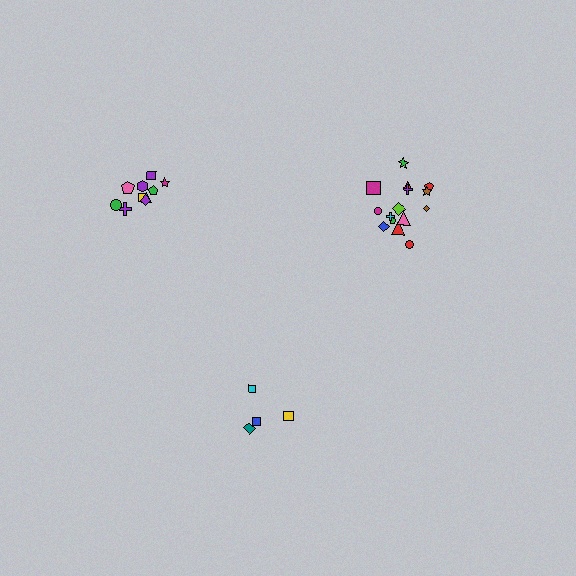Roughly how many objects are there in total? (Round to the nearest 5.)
Roughly 30 objects in total.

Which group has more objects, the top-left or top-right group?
The top-right group.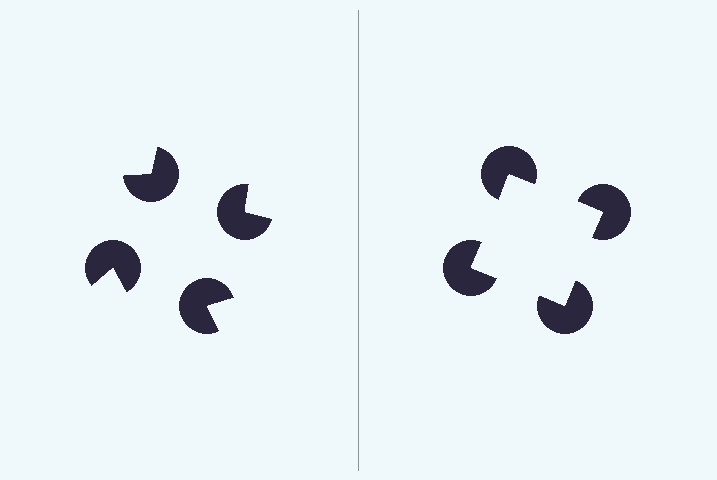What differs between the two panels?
The pac-man discs are positioned identically on both sides; only the wedge orientations differ. On the right they align to a square; on the left they are misaligned.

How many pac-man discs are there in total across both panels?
8 — 4 on each side.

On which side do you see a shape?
An illusory square appears on the right side. On the left side the wedge cuts are rotated, so no coherent shape forms.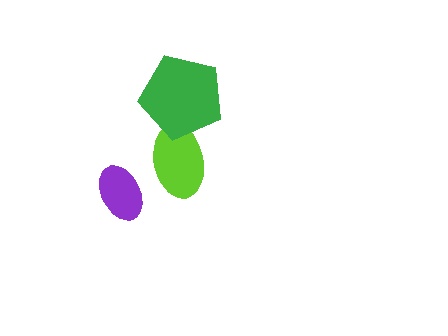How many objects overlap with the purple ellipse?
0 objects overlap with the purple ellipse.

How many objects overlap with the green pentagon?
1 object overlaps with the green pentagon.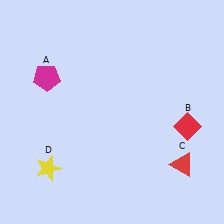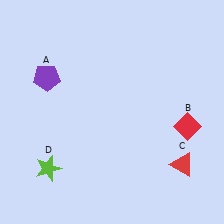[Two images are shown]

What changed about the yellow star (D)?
In Image 1, D is yellow. In Image 2, it changed to lime.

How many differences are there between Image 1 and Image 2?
There are 2 differences between the two images.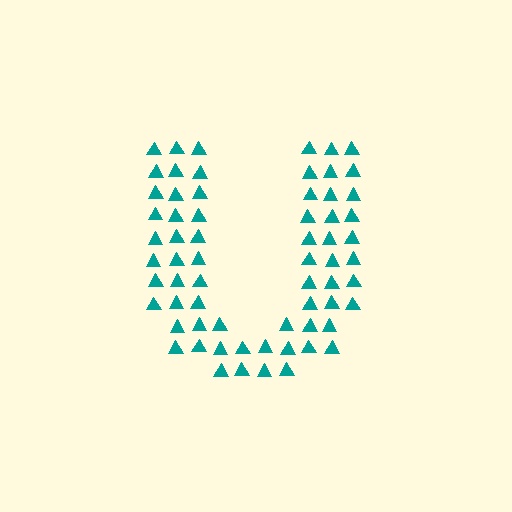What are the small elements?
The small elements are triangles.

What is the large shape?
The large shape is the letter U.